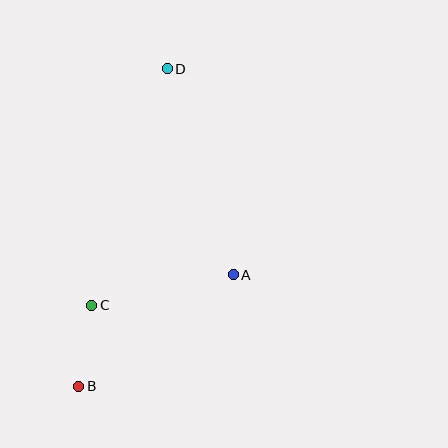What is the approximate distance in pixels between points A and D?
The distance between A and D is approximately 216 pixels.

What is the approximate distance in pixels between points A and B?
The distance between A and B is approximately 190 pixels.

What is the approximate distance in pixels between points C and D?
The distance between C and D is approximately 248 pixels.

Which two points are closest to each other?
Points B and C are closest to each other.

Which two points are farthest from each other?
Points B and D are farthest from each other.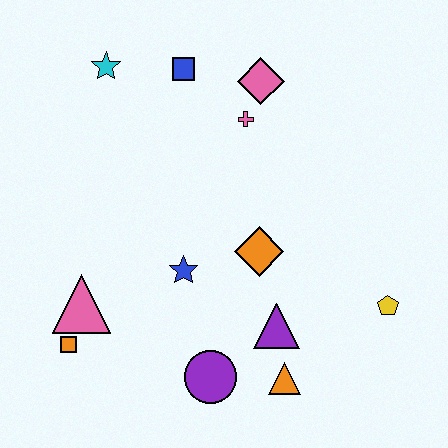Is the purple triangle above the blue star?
No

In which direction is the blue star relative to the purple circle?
The blue star is above the purple circle.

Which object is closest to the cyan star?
The blue square is closest to the cyan star.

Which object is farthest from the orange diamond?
The cyan star is farthest from the orange diamond.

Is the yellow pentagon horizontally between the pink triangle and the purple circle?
No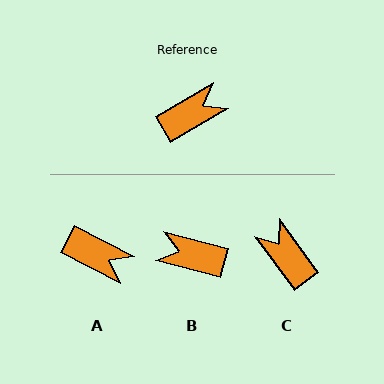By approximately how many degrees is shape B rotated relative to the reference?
Approximately 135 degrees counter-clockwise.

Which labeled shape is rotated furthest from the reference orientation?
B, about 135 degrees away.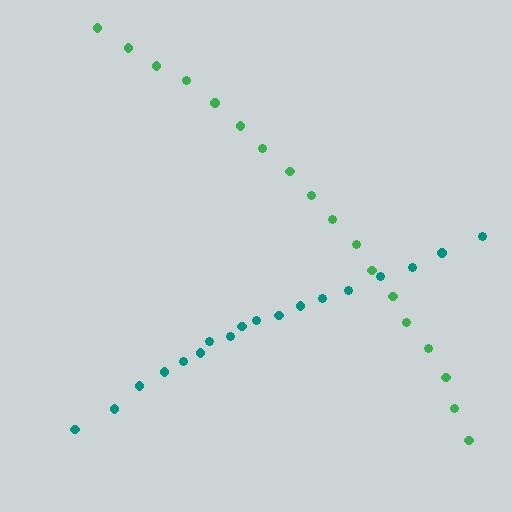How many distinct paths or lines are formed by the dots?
There are 2 distinct paths.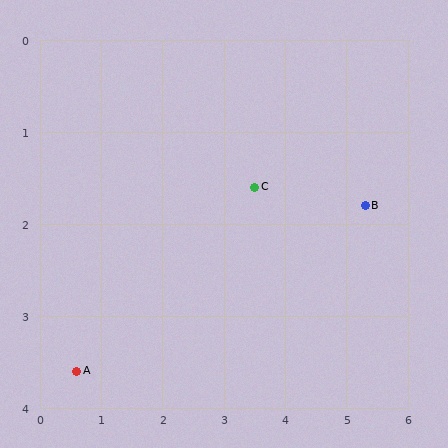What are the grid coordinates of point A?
Point A is at approximately (0.6, 3.6).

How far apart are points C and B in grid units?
Points C and B are about 1.8 grid units apart.